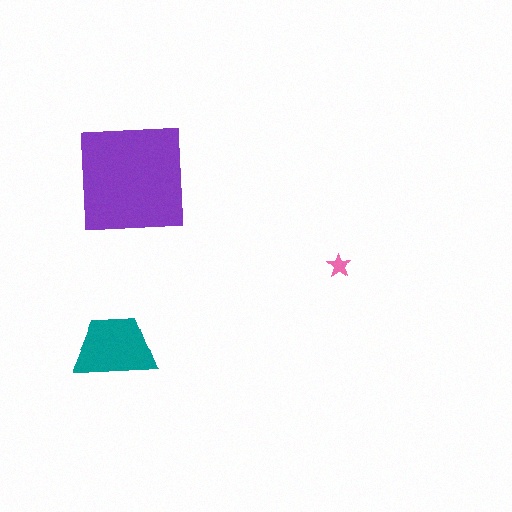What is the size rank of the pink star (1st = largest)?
3rd.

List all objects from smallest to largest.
The pink star, the teal trapezoid, the purple square.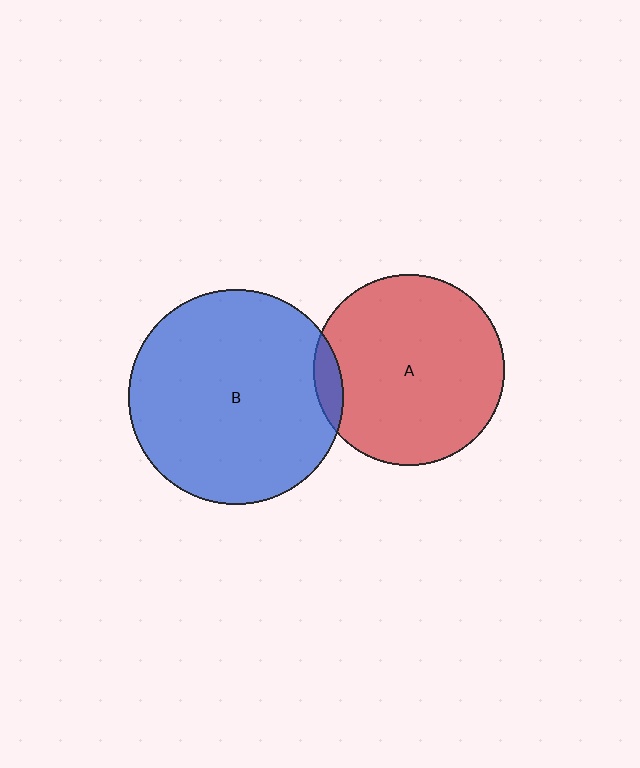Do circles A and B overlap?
Yes.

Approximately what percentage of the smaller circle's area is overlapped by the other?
Approximately 5%.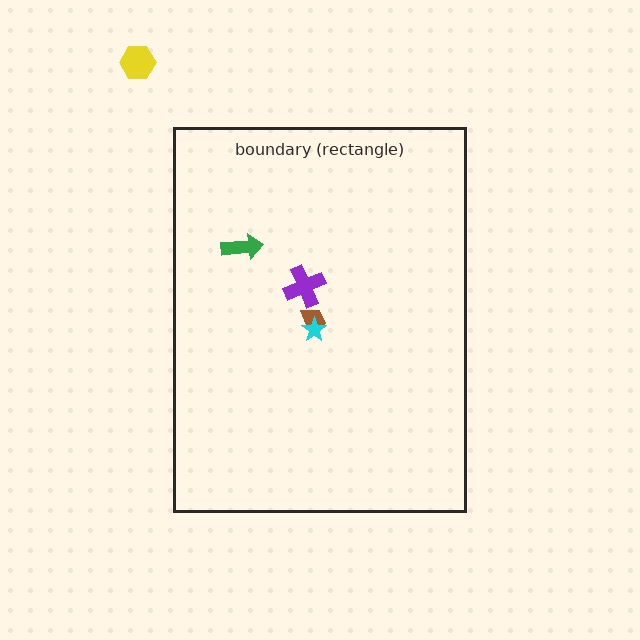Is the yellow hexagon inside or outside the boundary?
Outside.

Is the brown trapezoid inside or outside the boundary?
Inside.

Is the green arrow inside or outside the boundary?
Inside.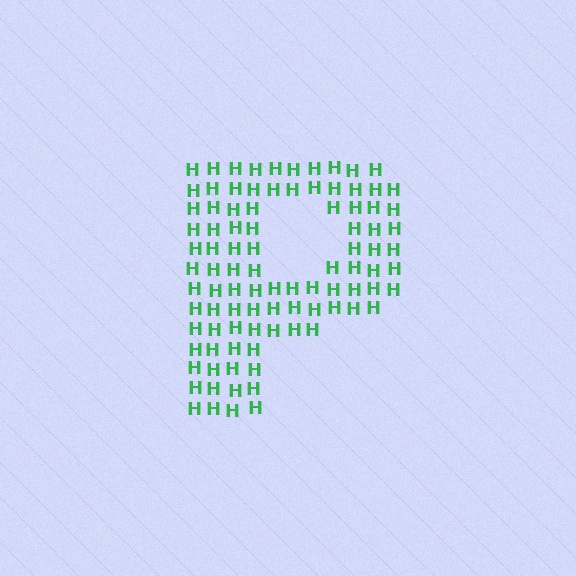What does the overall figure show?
The overall figure shows the letter P.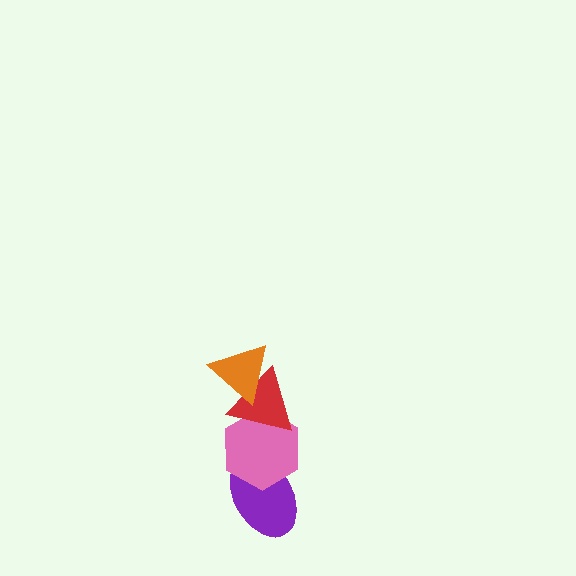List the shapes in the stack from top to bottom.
From top to bottom: the orange triangle, the red triangle, the pink hexagon, the purple ellipse.